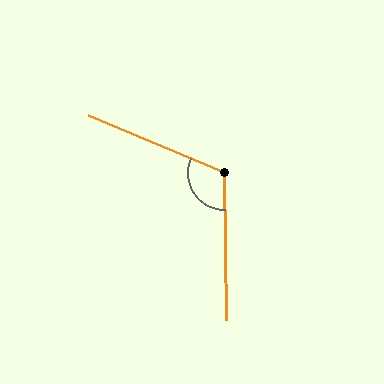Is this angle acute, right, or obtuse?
It is obtuse.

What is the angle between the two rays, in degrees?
Approximately 113 degrees.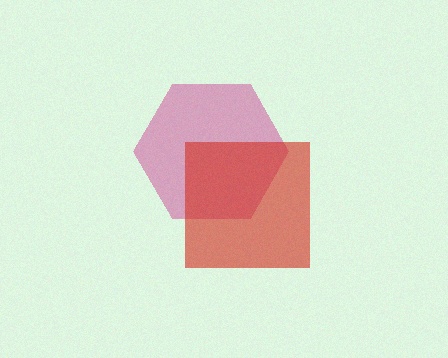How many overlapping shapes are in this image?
There are 2 overlapping shapes in the image.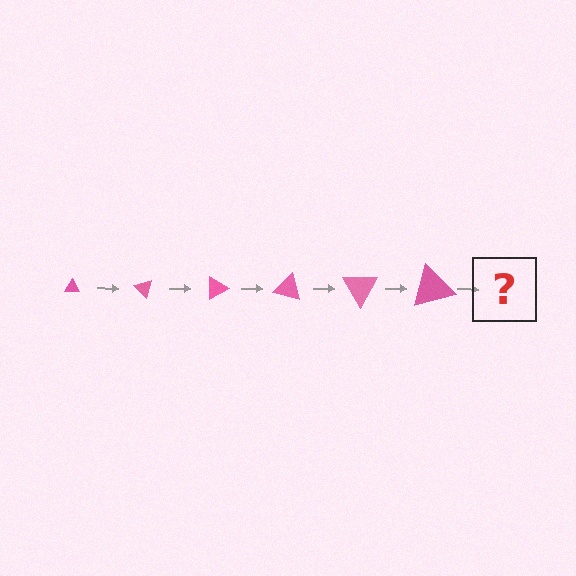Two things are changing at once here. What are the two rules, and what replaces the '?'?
The two rules are that the triangle grows larger each step and it rotates 45 degrees each step. The '?' should be a triangle, larger than the previous one and rotated 270 degrees from the start.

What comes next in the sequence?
The next element should be a triangle, larger than the previous one and rotated 270 degrees from the start.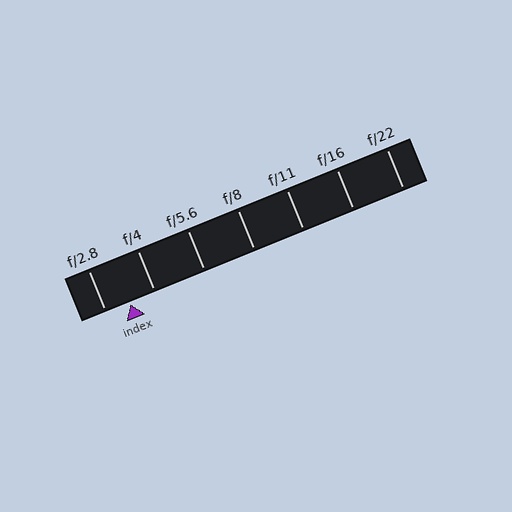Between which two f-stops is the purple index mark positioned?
The index mark is between f/2.8 and f/4.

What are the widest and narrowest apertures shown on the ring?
The widest aperture shown is f/2.8 and the narrowest is f/22.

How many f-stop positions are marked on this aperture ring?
There are 7 f-stop positions marked.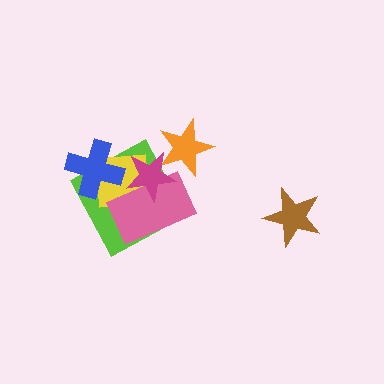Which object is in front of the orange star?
The magenta star is in front of the orange star.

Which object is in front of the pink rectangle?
The magenta star is in front of the pink rectangle.